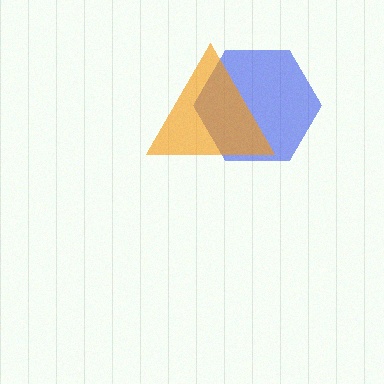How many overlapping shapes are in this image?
There are 2 overlapping shapes in the image.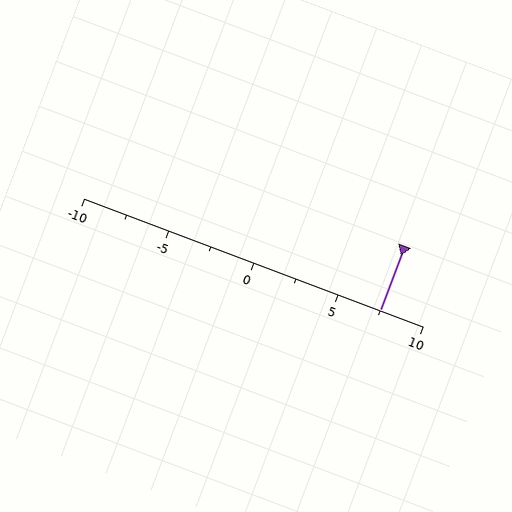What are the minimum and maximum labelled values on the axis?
The axis runs from -10 to 10.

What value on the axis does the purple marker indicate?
The marker indicates approximately 7.5.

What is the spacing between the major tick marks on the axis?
The major ticks are spaced 5 apart.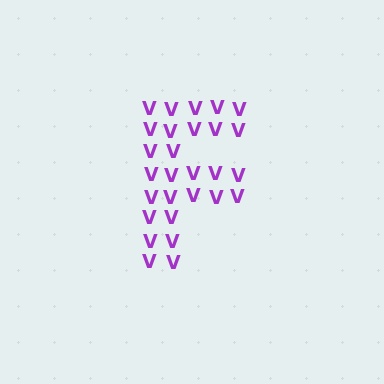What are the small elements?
The small elements are letter V's.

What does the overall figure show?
The overall figure shows the letter F.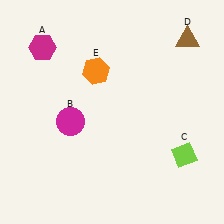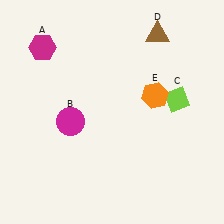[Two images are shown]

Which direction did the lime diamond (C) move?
The lime diamond (C) moved up.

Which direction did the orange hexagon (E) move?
The orange hexagon (E) moved right.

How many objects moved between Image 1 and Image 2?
3 objects moved between the two images.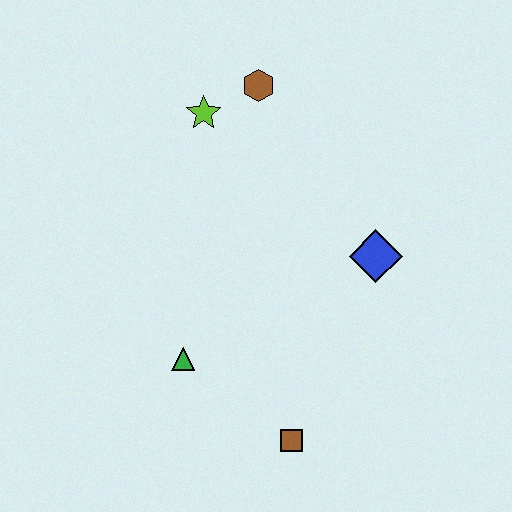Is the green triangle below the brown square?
No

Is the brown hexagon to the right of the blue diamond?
No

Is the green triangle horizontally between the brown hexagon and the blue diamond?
No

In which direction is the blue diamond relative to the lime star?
The blue diamond is to the right of the lime star.